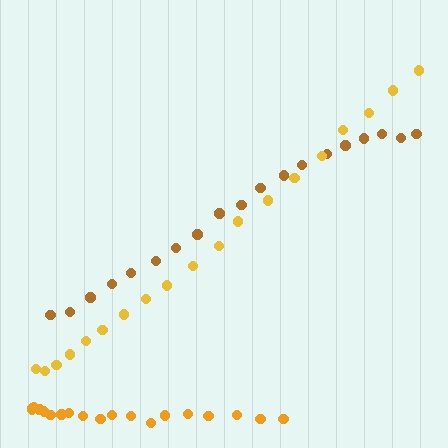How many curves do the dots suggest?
There are 3 distinct paths.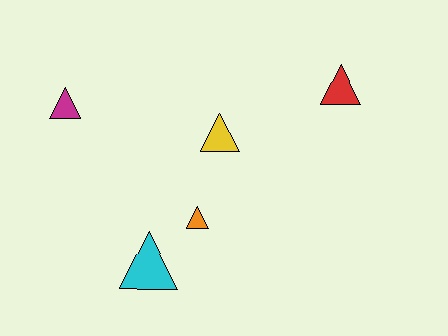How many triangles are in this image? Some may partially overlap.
There are 5 triangles.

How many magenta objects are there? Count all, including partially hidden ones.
There is 1 magenta object.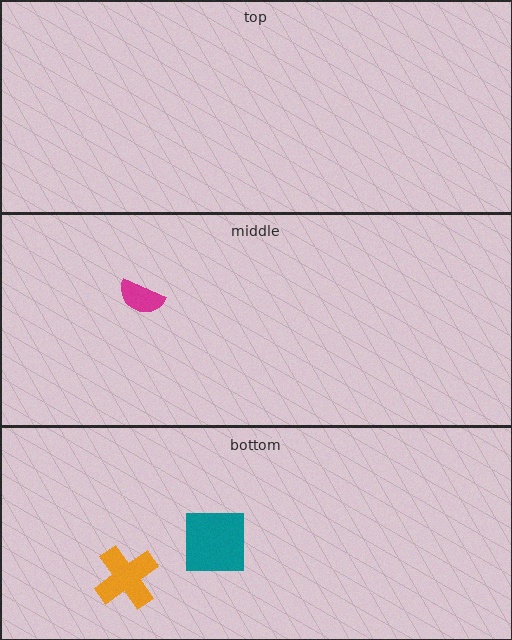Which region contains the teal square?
The bottom region.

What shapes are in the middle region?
The magenta semicircle.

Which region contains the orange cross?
The bottom region.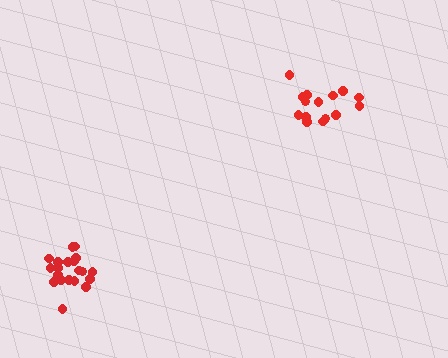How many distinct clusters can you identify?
There are 2 distinct clusters.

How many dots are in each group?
Group 1: 15 dots, Group 2: 20 dots (35 total).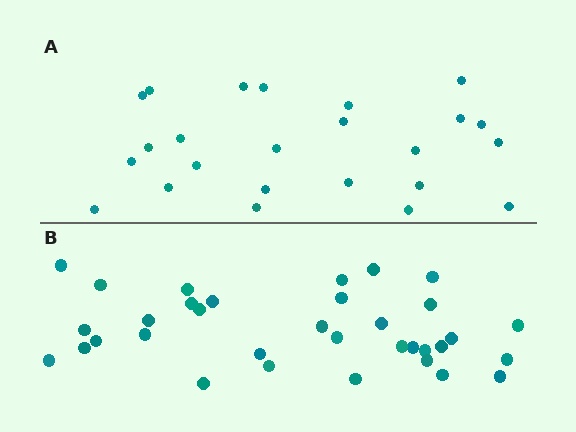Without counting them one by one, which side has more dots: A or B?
Region B (the bottom region) has more dots.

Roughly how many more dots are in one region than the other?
Region B has roughly 10 or so more dots than region A.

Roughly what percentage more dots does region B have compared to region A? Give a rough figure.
About 40% more.